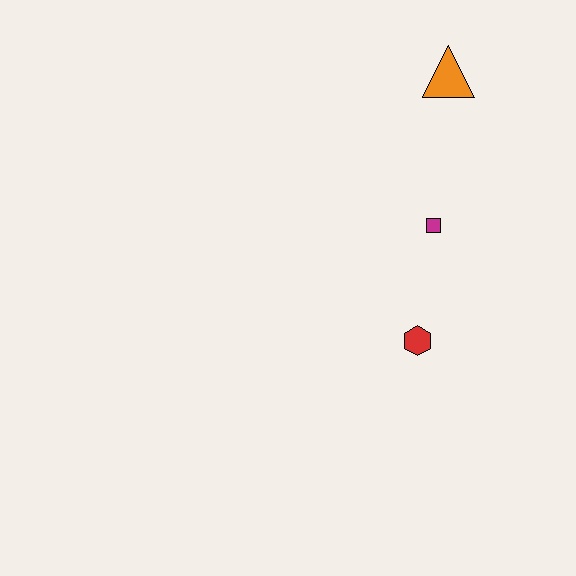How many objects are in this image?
There are 3 objects.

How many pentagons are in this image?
There are no pentagons.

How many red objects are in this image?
There is 1 red object.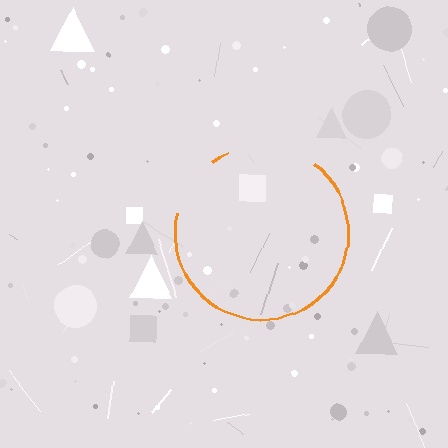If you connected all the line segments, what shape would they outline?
They would outline a circle.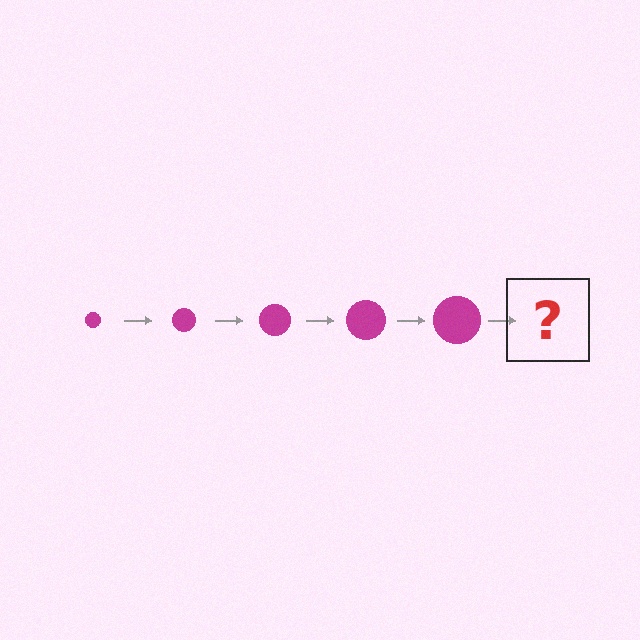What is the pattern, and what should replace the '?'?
The pattern is that the circle gets progressively larger each step. The '?' should be a magenta circle, larger than the previous one.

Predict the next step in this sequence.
The next step is a magenta circle, larger than the previous one.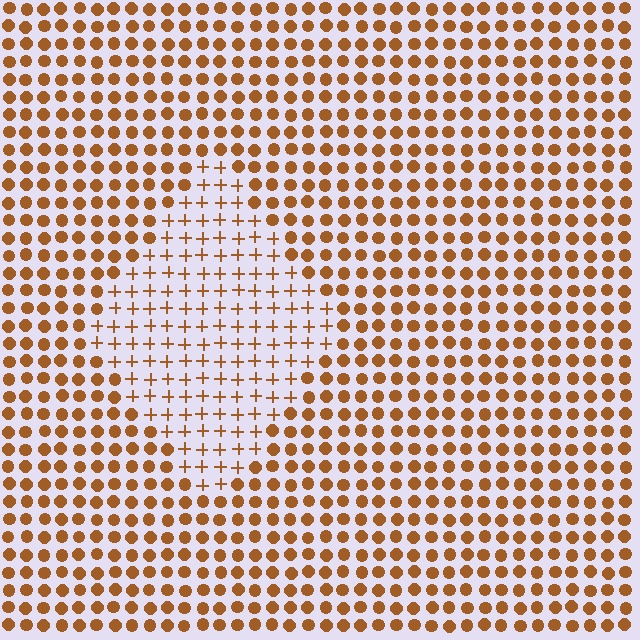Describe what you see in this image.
The image is filled with small brown elements arranged in a uniform grid. A diamond-shaped region contains plus signs, while the surrounding area contains circles. The boundary is defined purely by the change in element shape.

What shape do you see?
I see a diamond.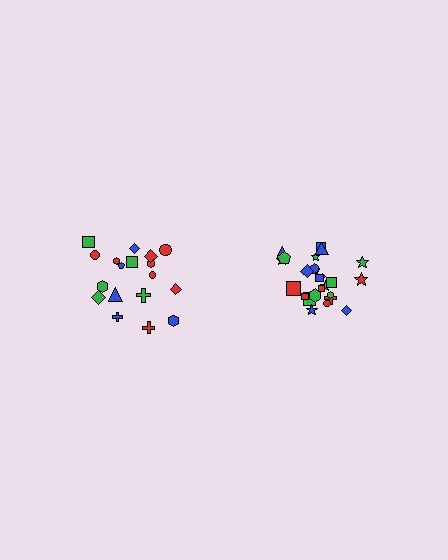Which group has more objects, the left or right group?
The right group.